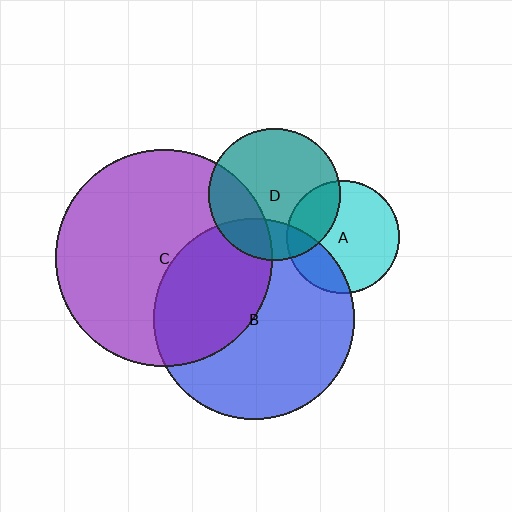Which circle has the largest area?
Circle C (purple).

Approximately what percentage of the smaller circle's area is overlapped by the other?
Approximately 25%.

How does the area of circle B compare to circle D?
Approximately 2.3 times.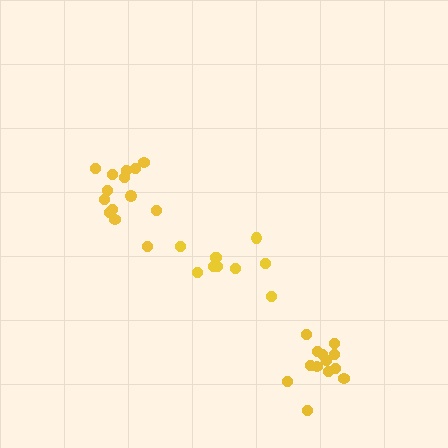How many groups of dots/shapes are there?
There are 3 groups.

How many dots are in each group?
Group 1: 14 dots, Group 2: 10 dots, Group 3: 13 dots (37 total).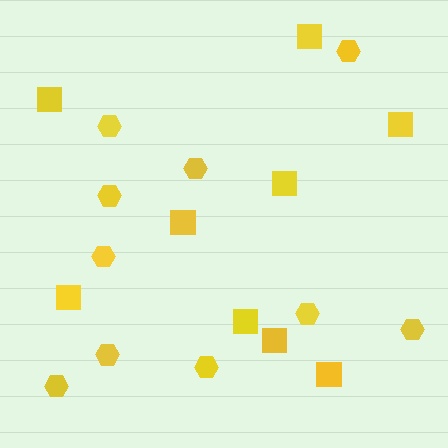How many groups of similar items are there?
There are 2 groups: one group of hexagons (10) and one group of squares (9).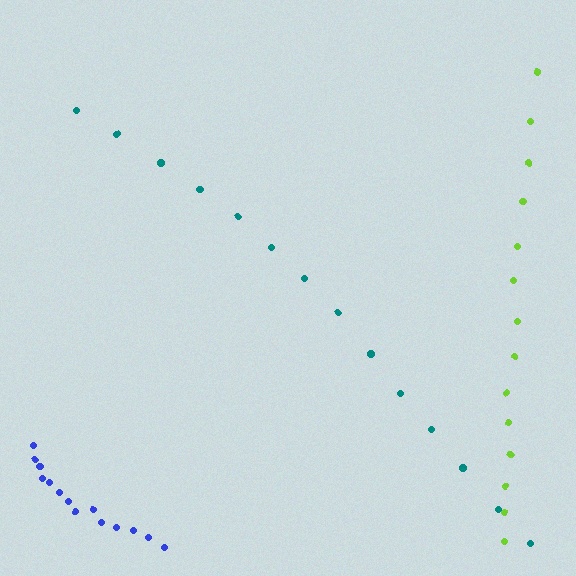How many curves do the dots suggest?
There are 3 distinct paths.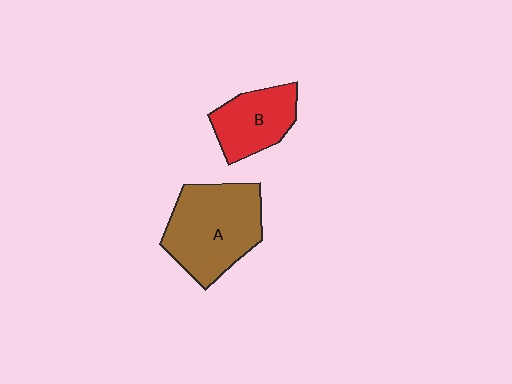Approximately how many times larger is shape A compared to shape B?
Approximately 1.6 times.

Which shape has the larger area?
Shape A (brown).